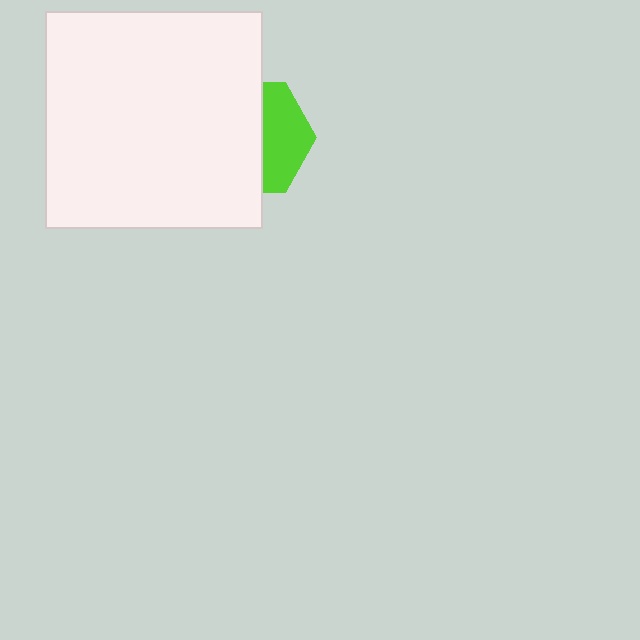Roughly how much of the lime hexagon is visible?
A small part of it is visible (roughly 39%).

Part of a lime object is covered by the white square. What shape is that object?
It is a hexagon.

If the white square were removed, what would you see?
You would see the complete lime hexagon.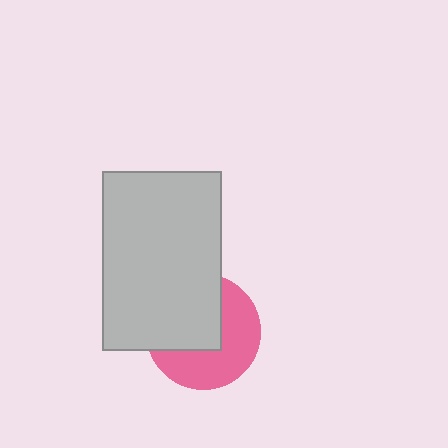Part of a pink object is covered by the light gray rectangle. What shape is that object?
It is a circle.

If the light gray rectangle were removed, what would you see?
You would see the complete pink circle.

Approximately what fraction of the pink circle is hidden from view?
Roughly 49% of the pink circle is hidden behind the light gray rectangle.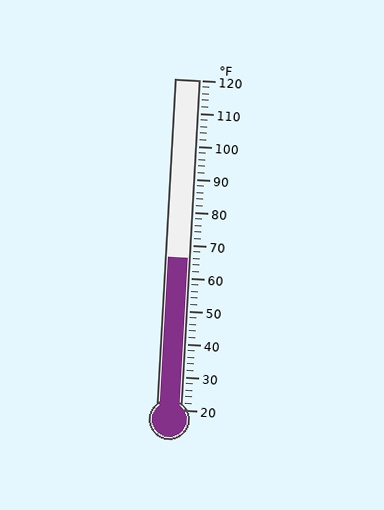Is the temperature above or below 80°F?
The temperature is below 80°F.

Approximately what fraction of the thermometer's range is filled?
The thermometer is filled to approximately 45% of its range.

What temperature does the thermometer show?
The thermometer shows approximately 66°F.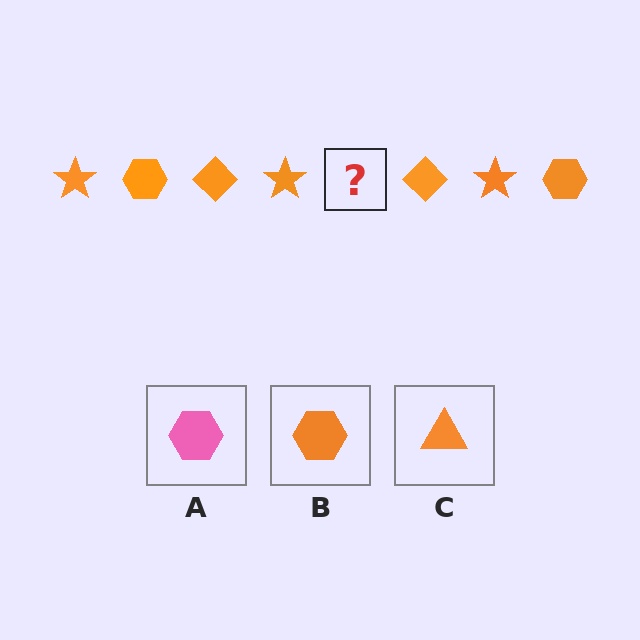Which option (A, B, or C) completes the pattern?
B.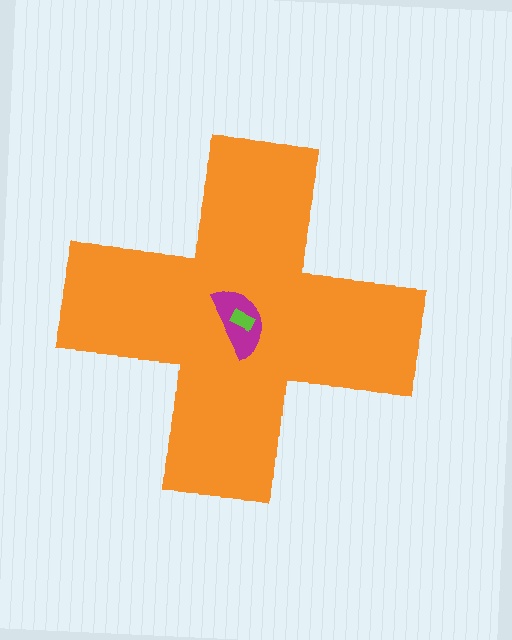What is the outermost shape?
The orange cross.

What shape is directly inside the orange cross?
The magenta semicircle.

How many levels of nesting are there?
3.